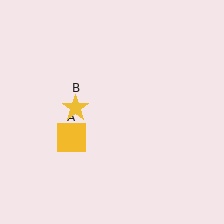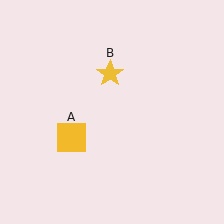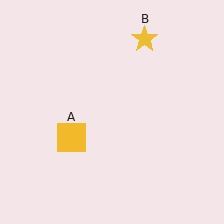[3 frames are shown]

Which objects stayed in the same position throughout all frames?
Yellow square (object A) remained stationary.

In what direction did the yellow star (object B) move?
The yellow star (object B) moved up and to the right.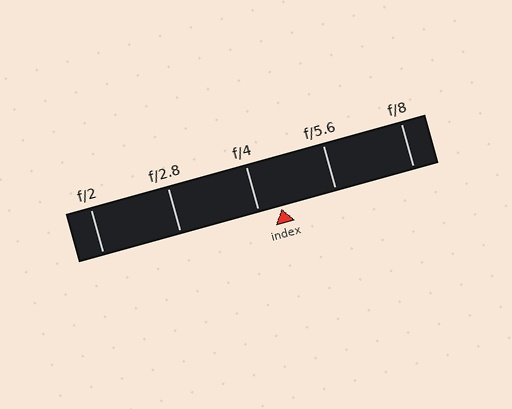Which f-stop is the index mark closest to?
The index mark is closest to f/4.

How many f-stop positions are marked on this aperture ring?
There are 5 f-stop positions marked.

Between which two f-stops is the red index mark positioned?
The index mark is between f/4 and f/5.6.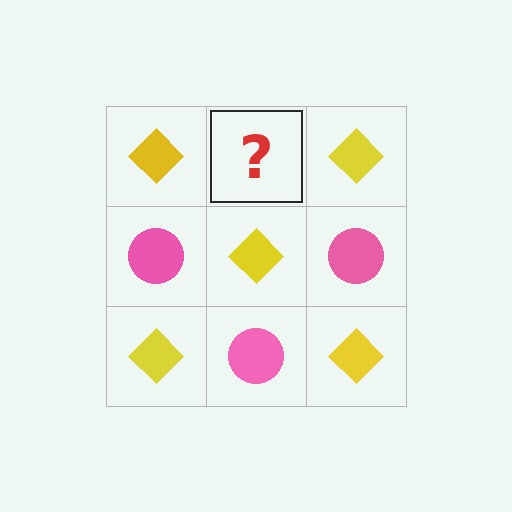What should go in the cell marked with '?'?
The missing cell should contain a pink circle.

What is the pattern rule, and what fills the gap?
The rule is that it alternates yellow diamond and pink circle in a checkerboard pattern. The gap should be filled with a pink circle.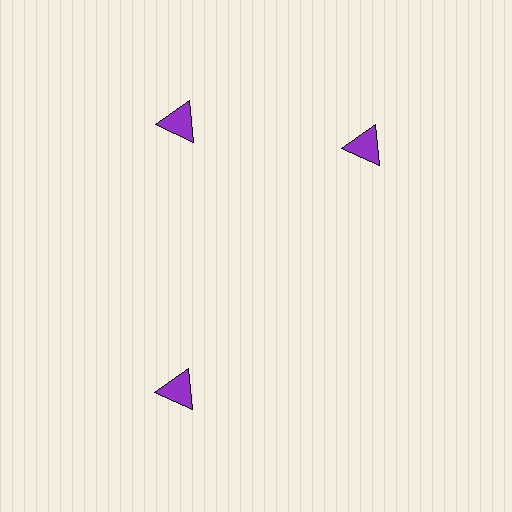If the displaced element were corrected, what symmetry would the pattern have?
It would have 3-fold rotational symmetry — the pattern would map onto itself every 120 degrees.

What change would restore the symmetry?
The symmetry would be restored by rotating it back into even spacing with its neighbors so that all 3 triangles sit at equal angles and equal distance from the center.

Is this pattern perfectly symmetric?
No. The 3 purple triangles are arranged in a ring, but one element near the 3 o'clock position is rotated out of alignment along the ring, breaking the 3-fold rotational symmetry.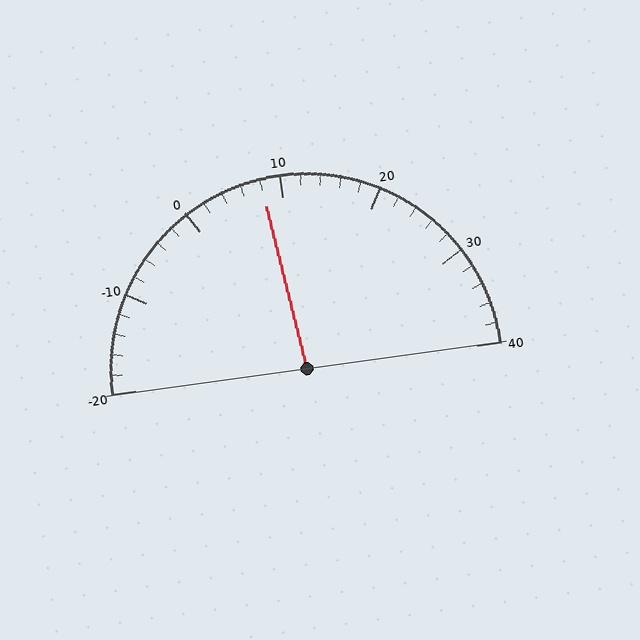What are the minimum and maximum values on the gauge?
The gauge ranges from -20 to 40.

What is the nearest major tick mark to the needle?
The nearest major tick mark is 10.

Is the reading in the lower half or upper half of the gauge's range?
The reading is in the lower half of the range (-20 to 40).